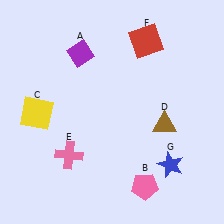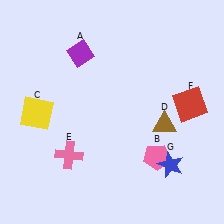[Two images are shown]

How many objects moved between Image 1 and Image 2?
2 objects moved between the two images.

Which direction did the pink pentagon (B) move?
The pink pentagon (B) moved up.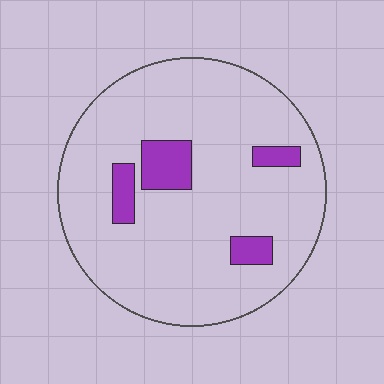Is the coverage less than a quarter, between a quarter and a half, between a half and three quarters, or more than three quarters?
Less than a quarter.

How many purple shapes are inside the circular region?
4.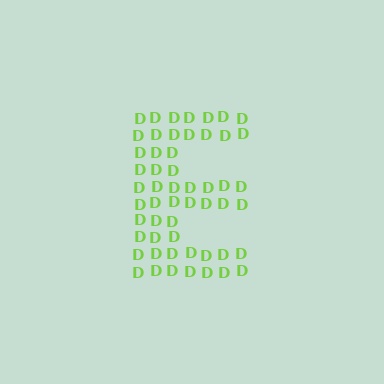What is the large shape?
The large shape is the letter E.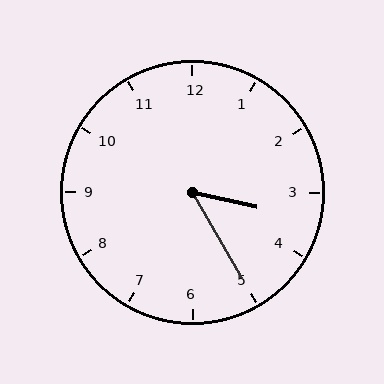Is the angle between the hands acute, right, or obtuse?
It is acute.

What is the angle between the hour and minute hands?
Approximately 48 degrees.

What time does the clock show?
3:25.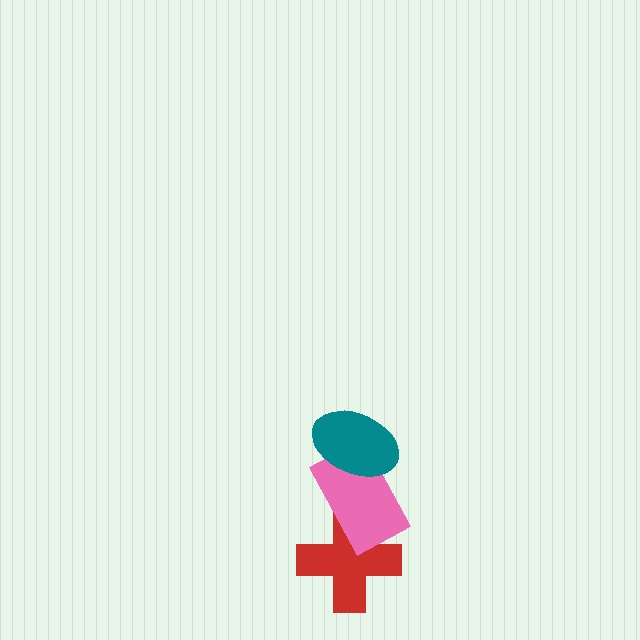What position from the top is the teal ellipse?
The teal ellipse is 1st from the top.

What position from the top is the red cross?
The red cross is 3rd from the top.